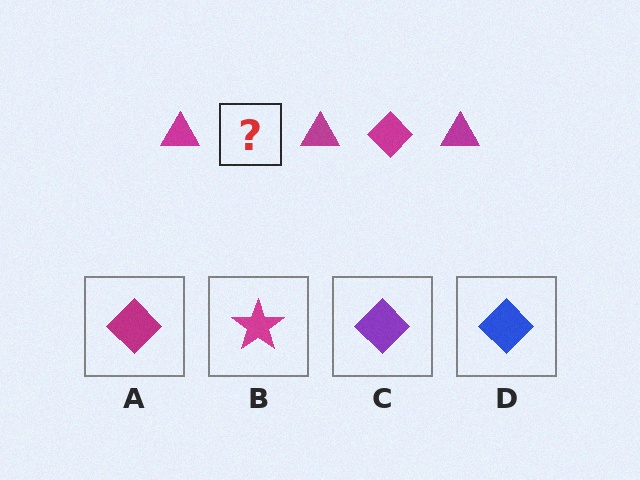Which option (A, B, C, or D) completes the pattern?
A.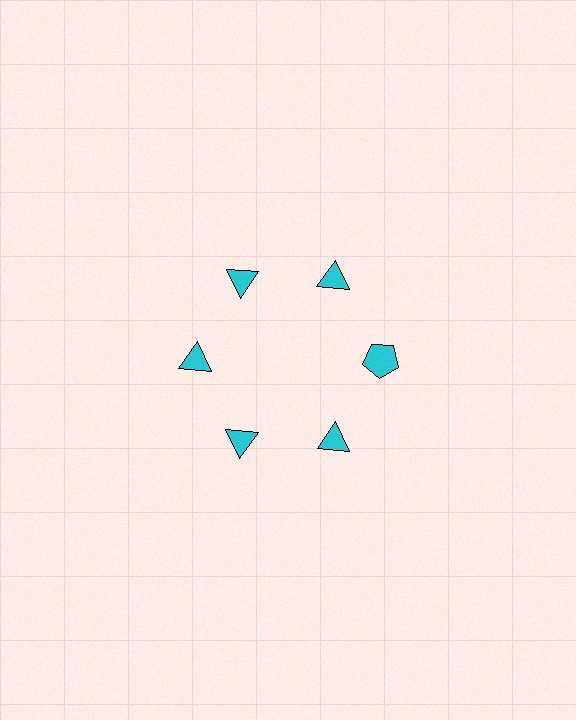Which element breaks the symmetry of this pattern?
The cyan pentagon at roughly the 3 o'clock position breaks the symmetry. All other shapes are cyan triangles.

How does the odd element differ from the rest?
It has a different shape: pentagon instead of triangle.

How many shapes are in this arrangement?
There are 6 shapes arranged in a ring pattern.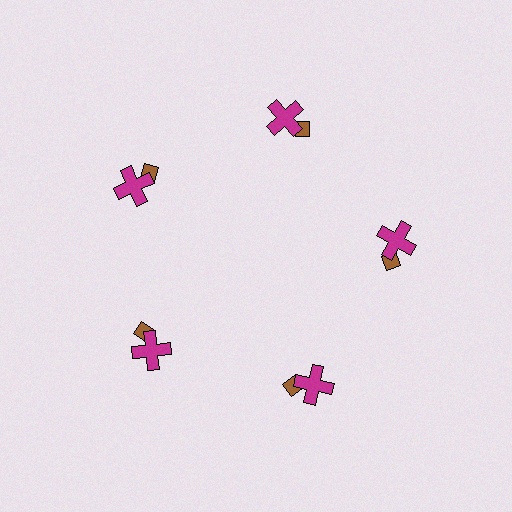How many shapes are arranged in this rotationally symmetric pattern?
There are 10 shapes, arranged in 5 groups of 2.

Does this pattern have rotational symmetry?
Yes, this pattern has 5-fold rotational symmetry. It looks the same after rotating 72 degrees around the center.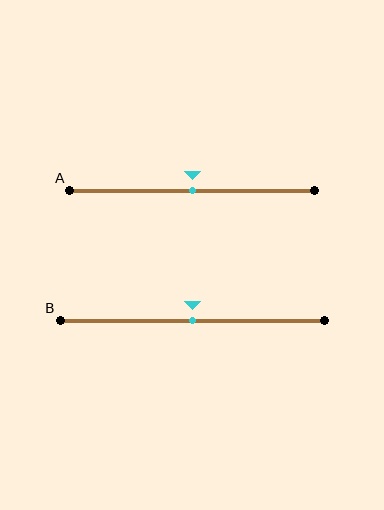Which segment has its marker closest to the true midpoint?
Segment A has its marker closest to the true midpoint.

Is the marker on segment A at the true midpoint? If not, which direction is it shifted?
Yes, the marker on segment A is at the true midpoint.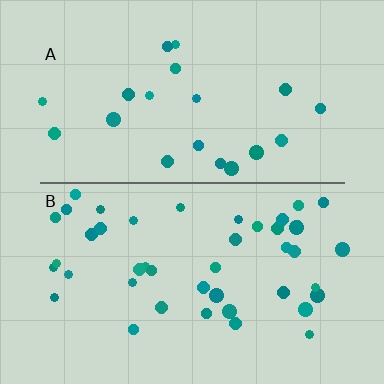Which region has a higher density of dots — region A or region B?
B (the bottom).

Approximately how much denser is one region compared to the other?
Approximately 2.1× — region B over region A.